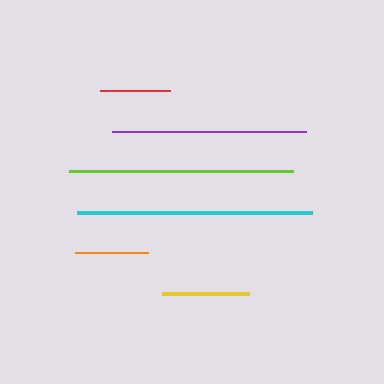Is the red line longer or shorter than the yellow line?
The yellow line is longer than the red line.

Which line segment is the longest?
The cyan line is the longest at approximately 235 pixels.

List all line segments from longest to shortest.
From longest to shortest: cyan, lime, purple, yellow, orange, red.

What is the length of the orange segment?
The orange segment is approximately 73 pixels long.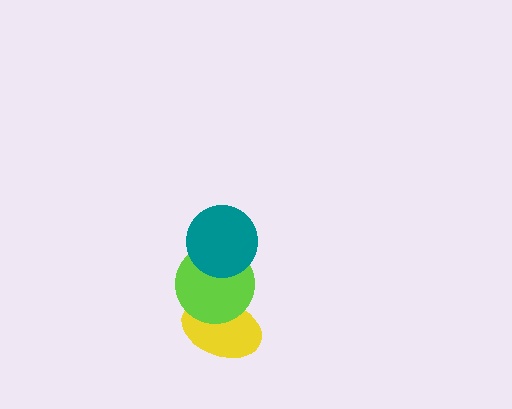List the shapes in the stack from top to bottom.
From top to bottom: the teal circle, the lime circle, the yellow ellipse.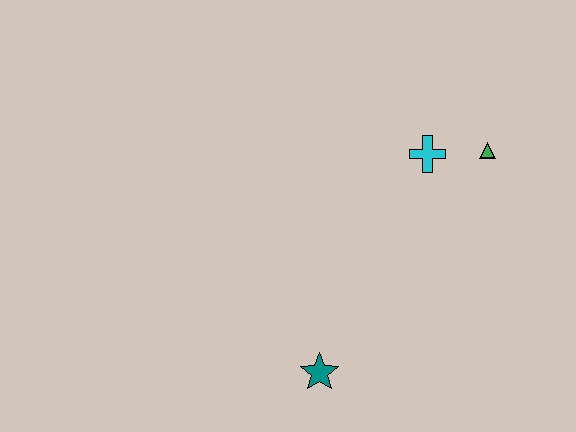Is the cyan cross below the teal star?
No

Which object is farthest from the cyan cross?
The teal star is farthest from the cyan cross.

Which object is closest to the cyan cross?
The green triangle is closest to the cyan cross.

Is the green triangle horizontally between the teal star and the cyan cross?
No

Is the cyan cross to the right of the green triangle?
No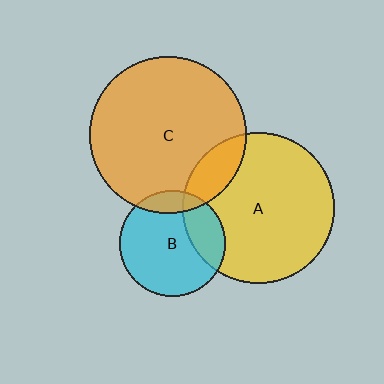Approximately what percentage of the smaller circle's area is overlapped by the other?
Approximately 15%.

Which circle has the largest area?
Circle C (orange).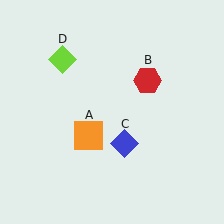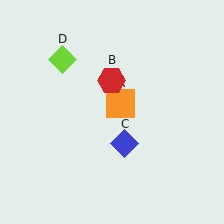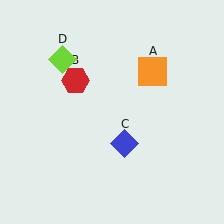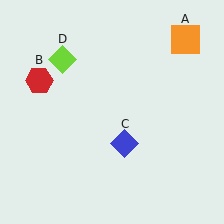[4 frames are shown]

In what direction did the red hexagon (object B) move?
The red hexagon (object B) moved left.